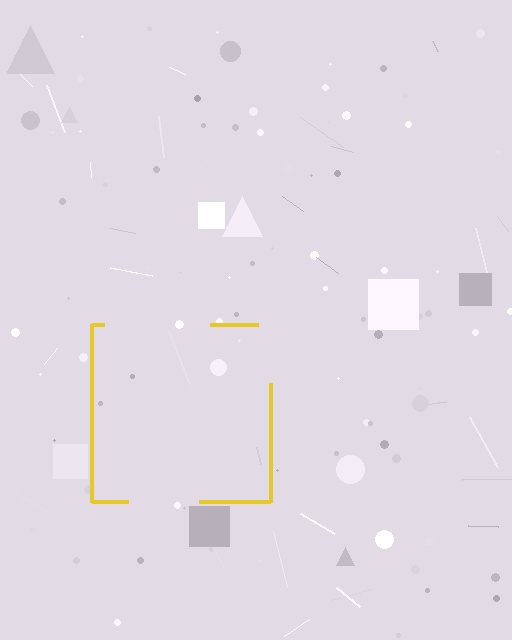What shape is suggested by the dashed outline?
The dashed outline suggests a square.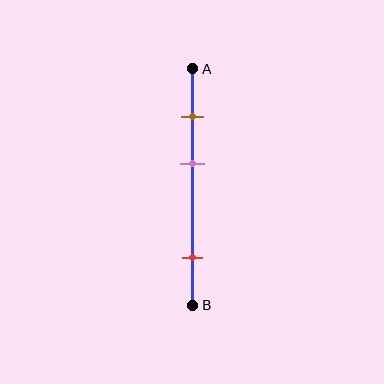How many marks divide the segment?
There are 3 marks dividing the segment.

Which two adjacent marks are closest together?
The brown and pink marks are the closest adjacent pair.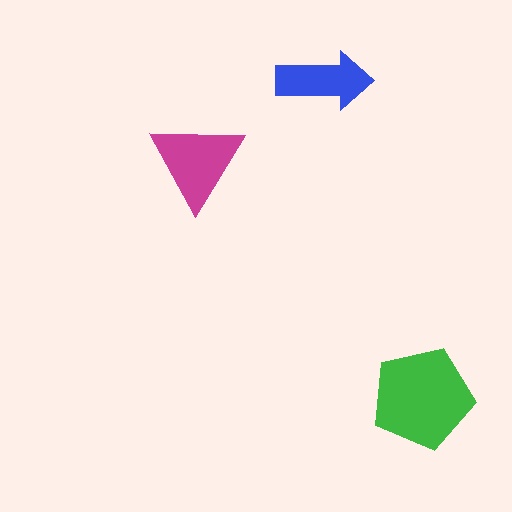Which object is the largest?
The green pentagon.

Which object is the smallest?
The blue arrow.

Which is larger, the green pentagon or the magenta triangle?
The green pentagon.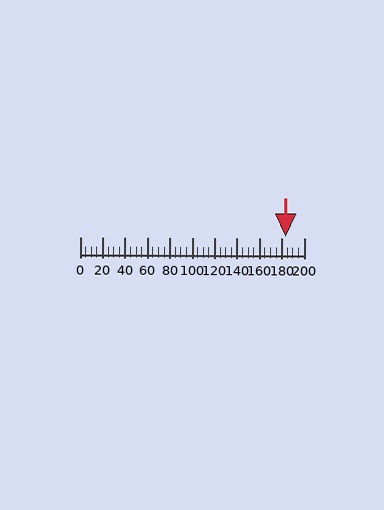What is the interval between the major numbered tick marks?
The major tick marks are spaced 20 units apart.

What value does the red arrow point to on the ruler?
The red arrow points to approximately 183.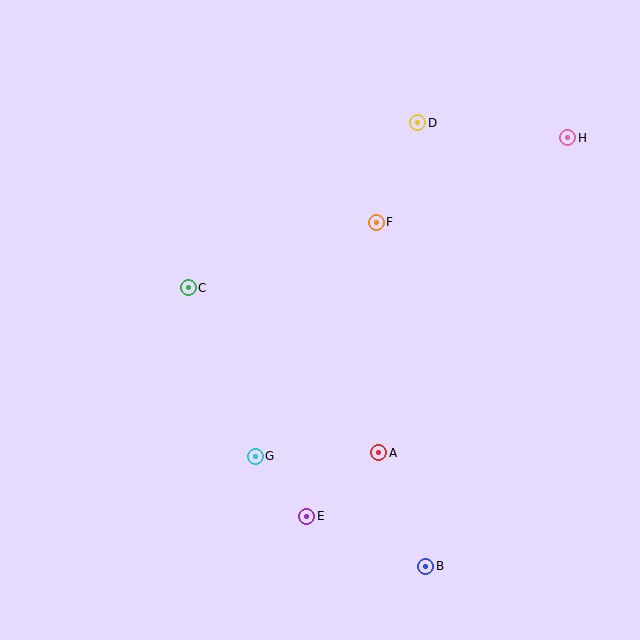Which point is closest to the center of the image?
Point F at (376, 222) is closest to the center.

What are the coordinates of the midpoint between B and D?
The midpoint between B and D is at (422, 344).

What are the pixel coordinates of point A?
Point A is at (379, 453).